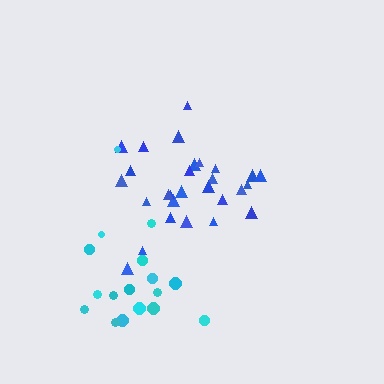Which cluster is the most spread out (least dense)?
Cyan.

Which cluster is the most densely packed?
Blue.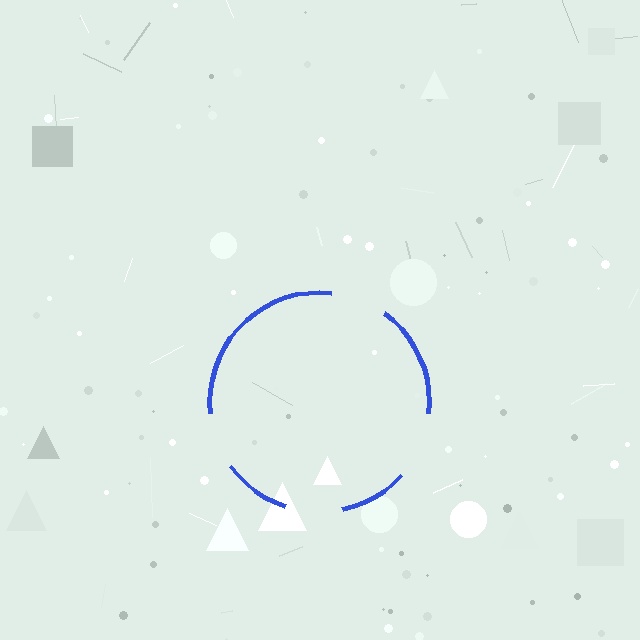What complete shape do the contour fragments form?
The contour fragments form a circle.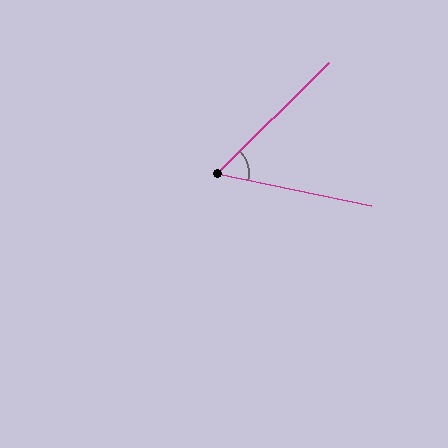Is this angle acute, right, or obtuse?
It is acute.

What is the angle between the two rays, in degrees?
Approximately 57 degrees.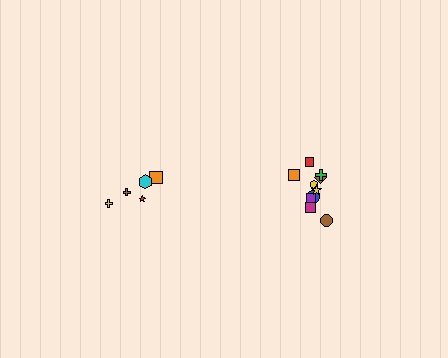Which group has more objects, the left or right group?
The right group.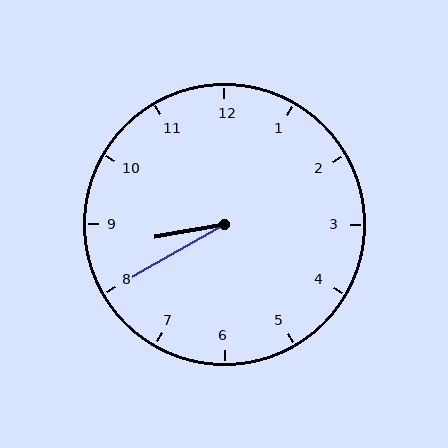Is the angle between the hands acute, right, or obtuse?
It is acute.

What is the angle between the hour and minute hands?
Approximately 20 degrees.